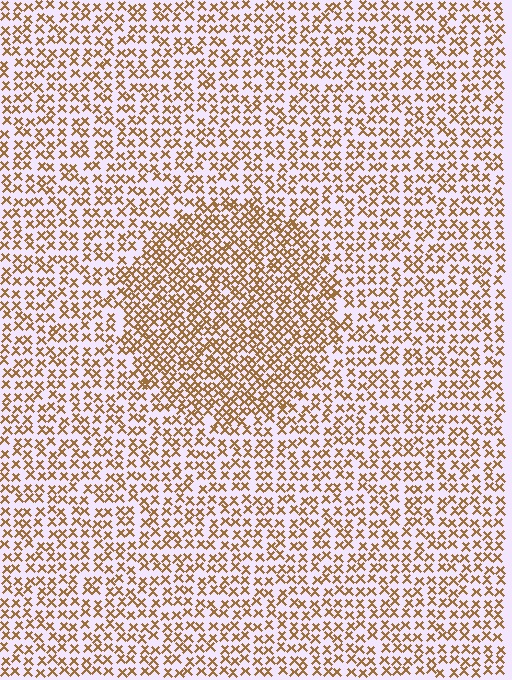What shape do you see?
I see a circle.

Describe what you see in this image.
The image contains small brown elements arranged at two different densities. A circle-shaped region is visible where the elements are more densely packed than the surrounding area.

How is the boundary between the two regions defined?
The boundary is defined by a change in element density (approximately 1.7x ratio). All elements are the same color, size, and shape.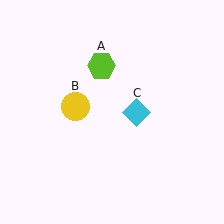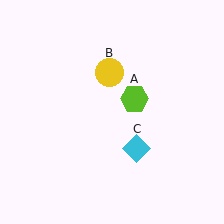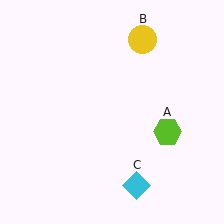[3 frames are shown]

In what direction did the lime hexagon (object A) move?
The lime hexagon (object A) moved down and to the right.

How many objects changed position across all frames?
3 objects changed position: lime hexagon (object A), yellow circle (object B), cyan diamond (object C).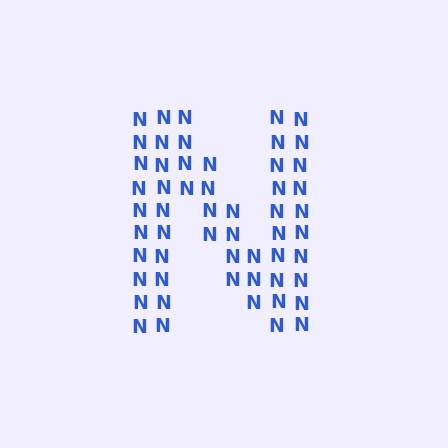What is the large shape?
The large shape is the letter N.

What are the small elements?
The small elements are letter N's.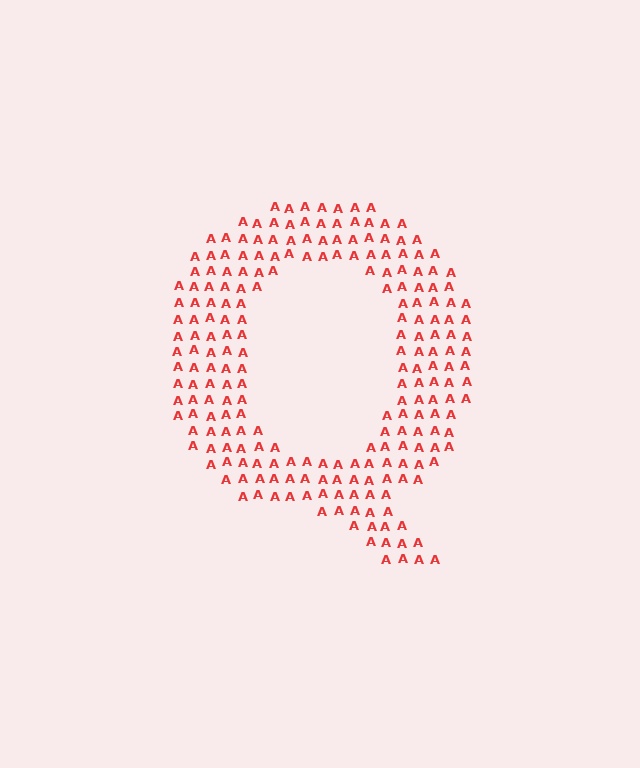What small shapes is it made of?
It is made of small letter A's.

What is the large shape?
The large shape is the letter Q.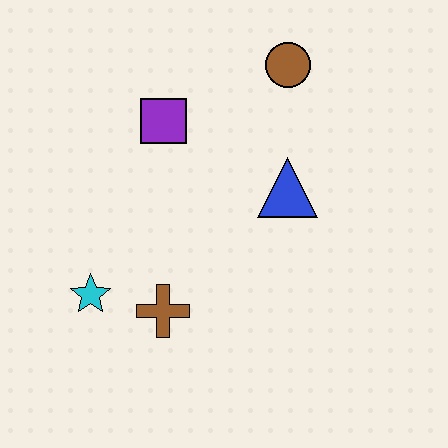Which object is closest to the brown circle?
The blue triangle is closest to the brown circle.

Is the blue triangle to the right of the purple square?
Yes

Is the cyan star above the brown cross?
Yes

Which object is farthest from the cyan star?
The brown circle is farthest from the cyan star.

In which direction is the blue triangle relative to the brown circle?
The blue triangle is below the brown circle.